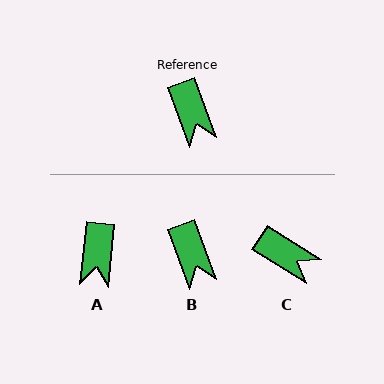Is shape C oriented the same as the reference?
No, it is off by about 38 degrees.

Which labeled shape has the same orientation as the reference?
B.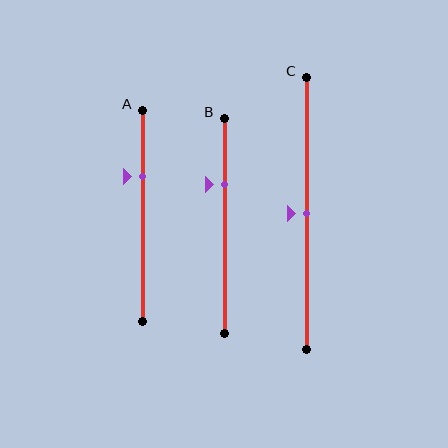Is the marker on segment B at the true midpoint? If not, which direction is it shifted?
No, the marker on segment B is shifted upward by about 19% of the segment length.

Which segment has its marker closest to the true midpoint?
Segment C has its marker closest to the true midpoint.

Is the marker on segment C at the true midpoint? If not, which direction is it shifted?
Yes, the marker on segment C is at the true midpoint.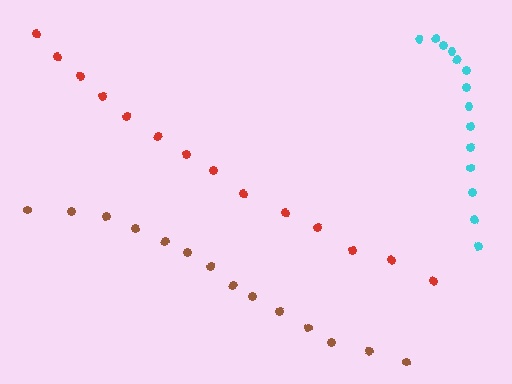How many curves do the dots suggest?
There are 3 distinct paths.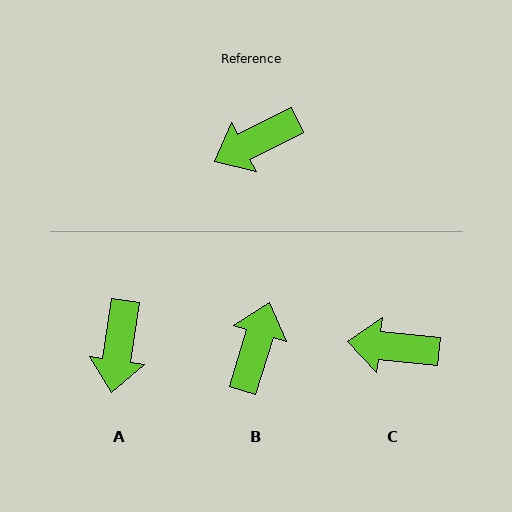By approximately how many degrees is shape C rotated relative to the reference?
Approximately 33 degrees clockwise.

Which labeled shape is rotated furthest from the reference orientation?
B, about 134 degrees away.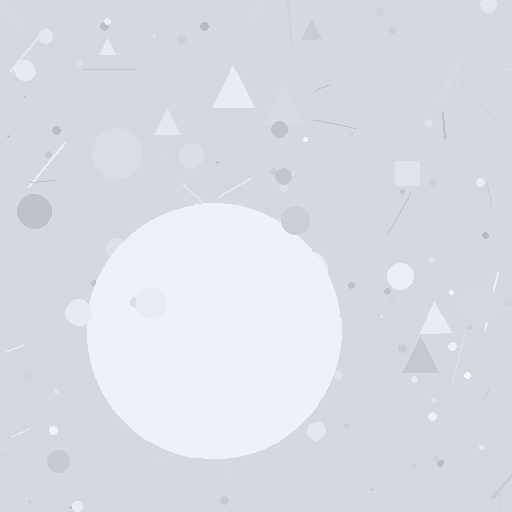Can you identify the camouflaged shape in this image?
The camouflaged shape is a circle.